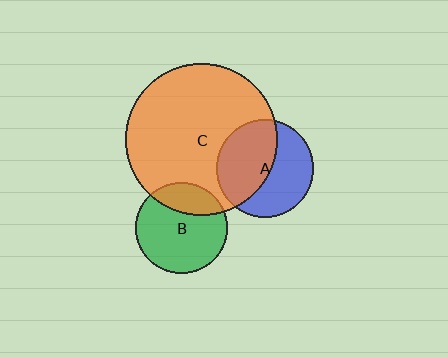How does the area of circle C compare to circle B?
Approximately 2.8 times.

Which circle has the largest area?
Circle C (orange).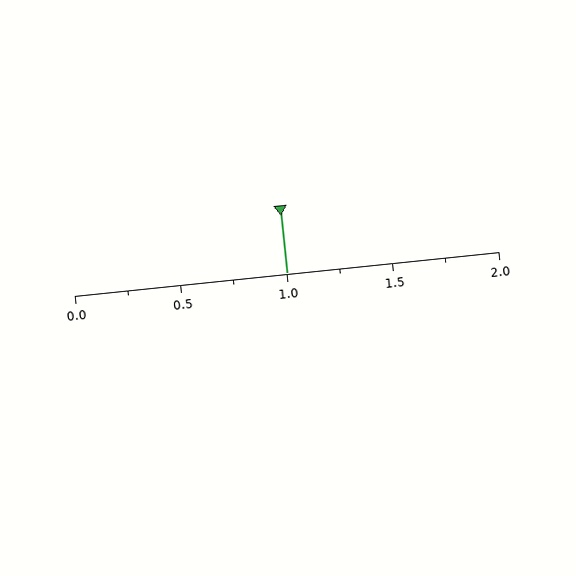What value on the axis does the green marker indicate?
The marker indicates approximately 1.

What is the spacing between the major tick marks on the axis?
The major ticks are spaced 0.5 apart.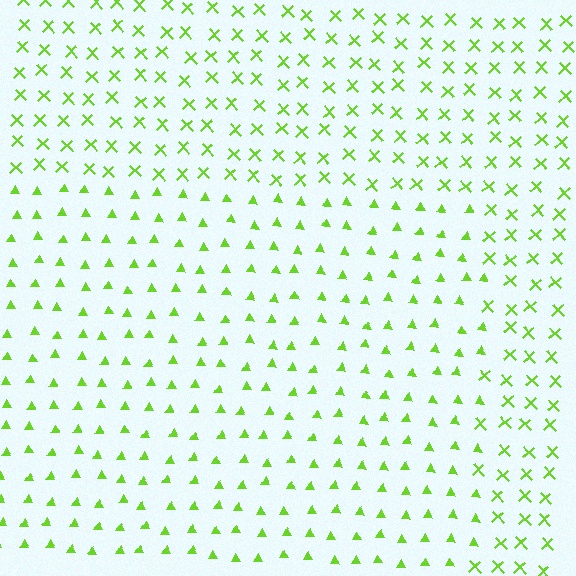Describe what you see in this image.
The image is filled with small lime elements arranged in a uniform grid. A rectangle-shaped region contains triangles, while the surrounding area contains X marks. The boundary is defined purely by the change in element shape.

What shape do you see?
I see a rectangle.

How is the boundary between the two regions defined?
The boundary is defined by a change in element shape: triangles inside vs. X marks outside. All elements share the same color and spacing.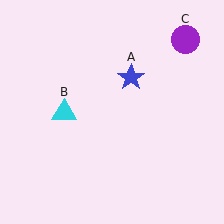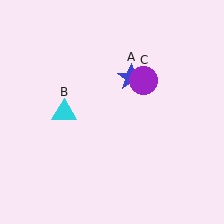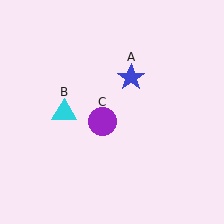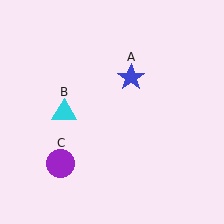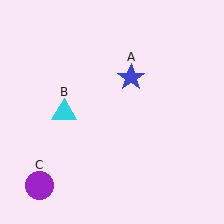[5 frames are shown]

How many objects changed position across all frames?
1 object changed position: purple circle (object C).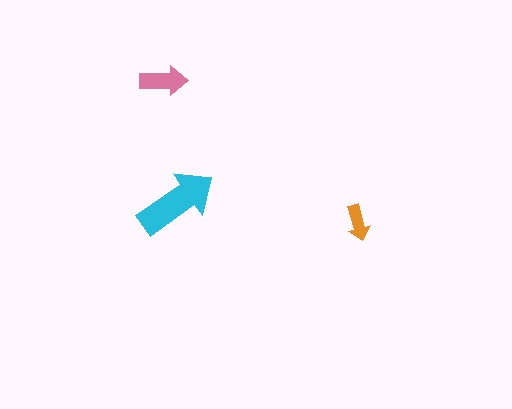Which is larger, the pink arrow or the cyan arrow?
The cyan one.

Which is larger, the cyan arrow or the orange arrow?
The cyan one.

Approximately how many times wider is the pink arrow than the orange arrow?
About 1.5 times wider.